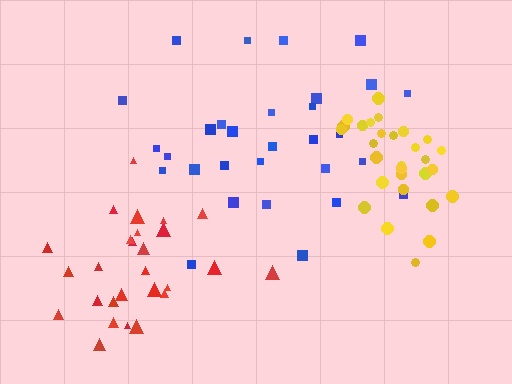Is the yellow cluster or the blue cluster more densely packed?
Yellow.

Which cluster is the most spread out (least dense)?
Blue.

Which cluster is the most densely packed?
Red.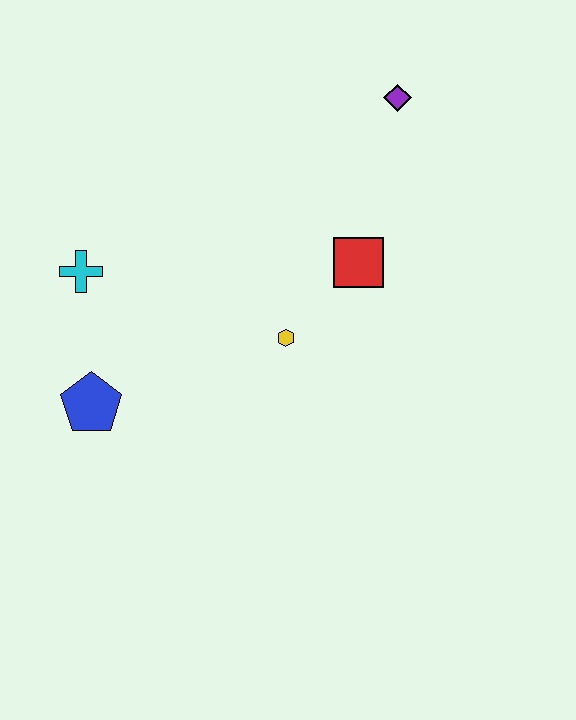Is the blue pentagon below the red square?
Yes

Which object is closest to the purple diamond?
The red square is closest to the purple diamond.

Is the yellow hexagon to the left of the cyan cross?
No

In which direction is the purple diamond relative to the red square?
The purple diamond is above the red square.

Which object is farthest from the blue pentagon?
The purple diamond is farthest from the blue pentagon.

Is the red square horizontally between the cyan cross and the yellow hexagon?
No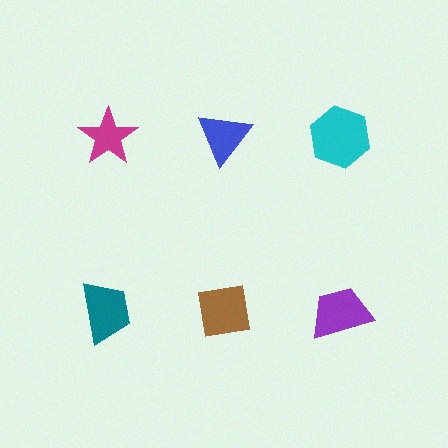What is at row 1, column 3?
A cyan hexagon.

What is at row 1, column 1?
A magenta star.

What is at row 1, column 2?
A blue triangle.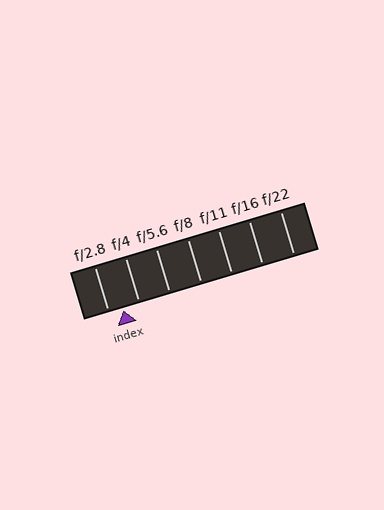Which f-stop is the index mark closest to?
The index mark is closest to f/2.8.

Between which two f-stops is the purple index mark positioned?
The index mark is between f/2.8 and f/4.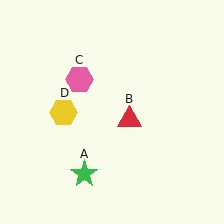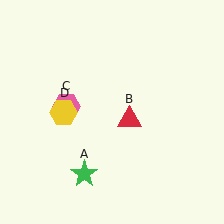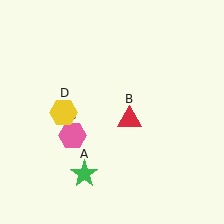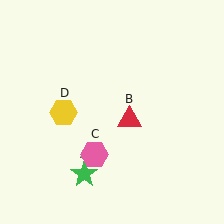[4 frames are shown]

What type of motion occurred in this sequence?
The pink hexagon (object C) rotated counterclockwise around the center of the scene.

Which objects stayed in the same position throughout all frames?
Green star (object A) and red triangle (object B) and yellow hexagon (object D) remained stationary.